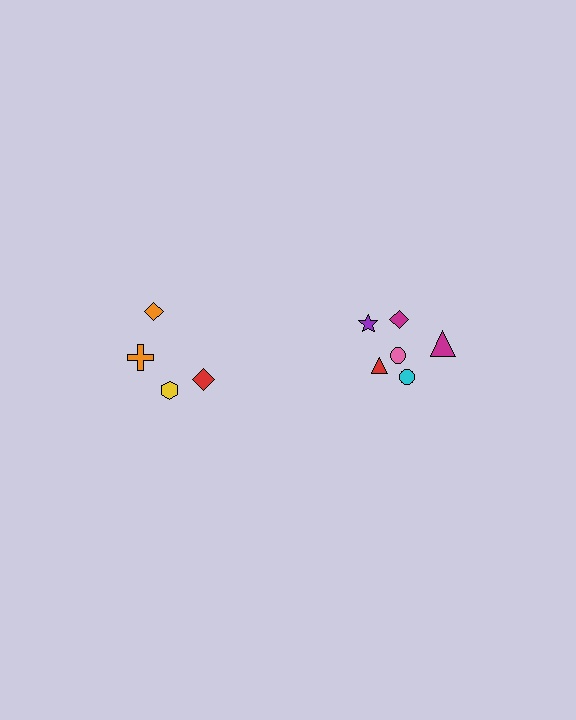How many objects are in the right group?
There are 6 objects.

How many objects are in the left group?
There are 4 objects.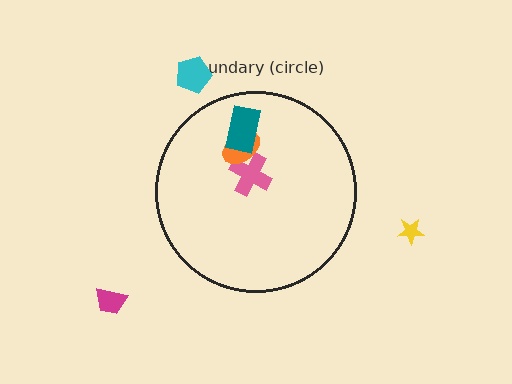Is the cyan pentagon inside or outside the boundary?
Outside.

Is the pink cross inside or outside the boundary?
Inside.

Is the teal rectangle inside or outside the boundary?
Inside.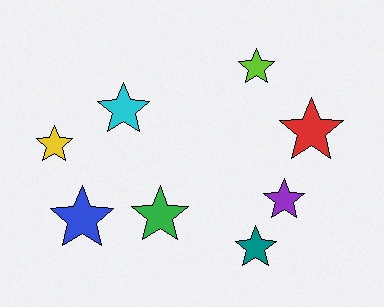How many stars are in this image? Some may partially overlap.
There are 8 stars.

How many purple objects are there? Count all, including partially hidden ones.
There is 1 purple object.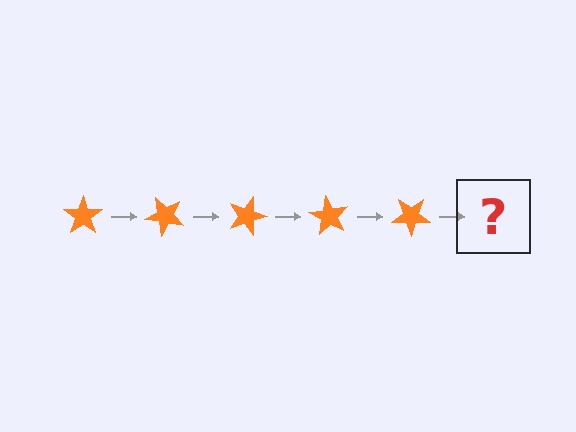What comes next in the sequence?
The next element should be an orange star rotated 225 degrees.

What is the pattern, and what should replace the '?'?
The pattern is that the star rotates 45 degrees each step. The '?' should be an orange star rotated 225 degrees.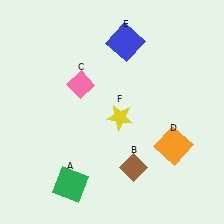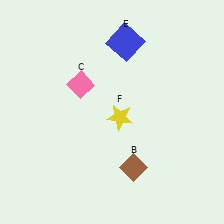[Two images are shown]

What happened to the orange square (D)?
The orange square (D) was removed in Image 2. It was in the bottom-right area of Image 1.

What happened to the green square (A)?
The green square (A) was removed in Image 2. It was in the bottom-left area of Image 1.